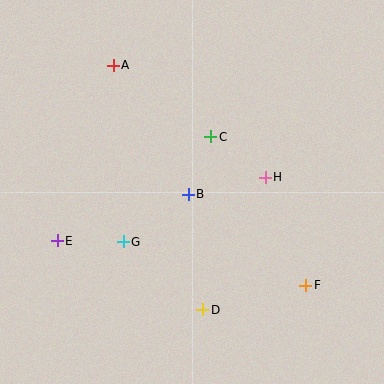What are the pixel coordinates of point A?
Point A is at (113, 65).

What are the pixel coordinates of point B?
Point B is at (188, 194).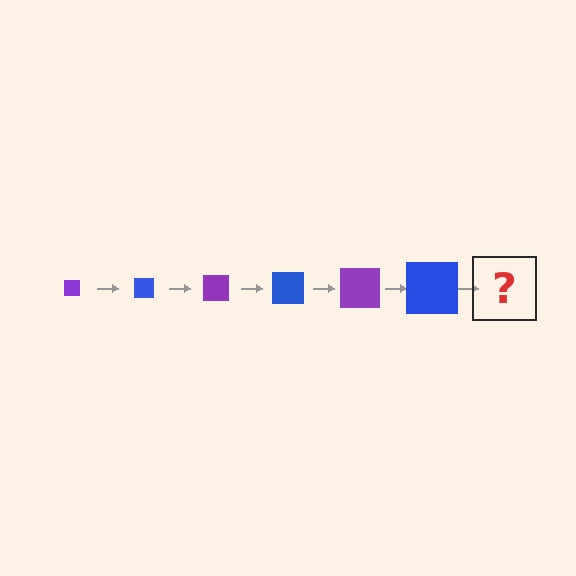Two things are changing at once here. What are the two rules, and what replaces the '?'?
The two rules are that the square grows larger each step and the color cycles through purple and blue. The '?' should be a purple square, larger than the previous one.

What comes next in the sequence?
The next element should be a purple square, larger than the previous one.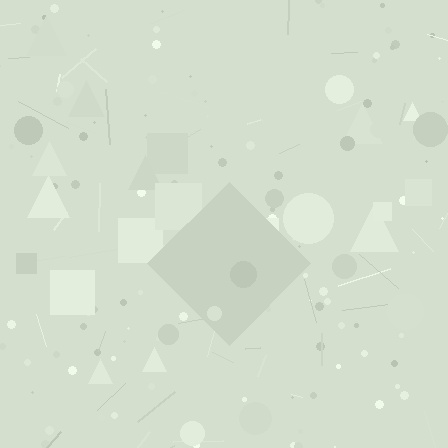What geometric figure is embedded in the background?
A diamond is embedded in the background.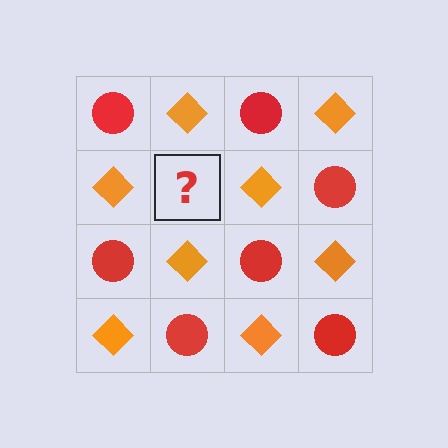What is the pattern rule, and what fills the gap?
The rule is that it alternates red circle and orange diamond in a checkerboard pattern. The gap should be filled with a red circle.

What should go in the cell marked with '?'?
The missing cell should contain a red circle.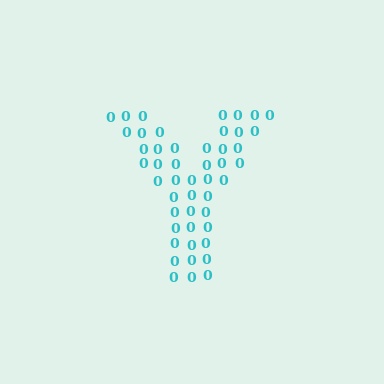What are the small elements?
The small elements are digit 0's.